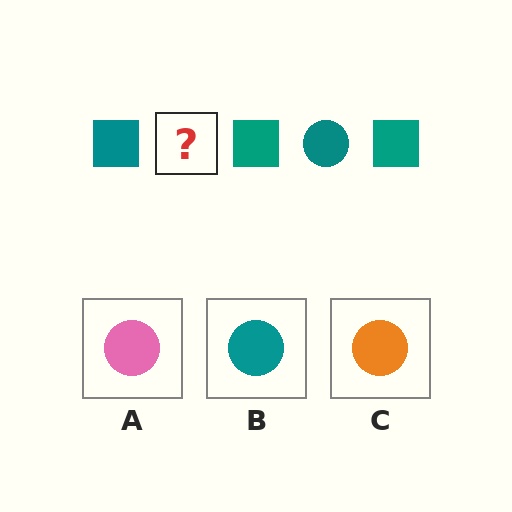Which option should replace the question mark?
Option B.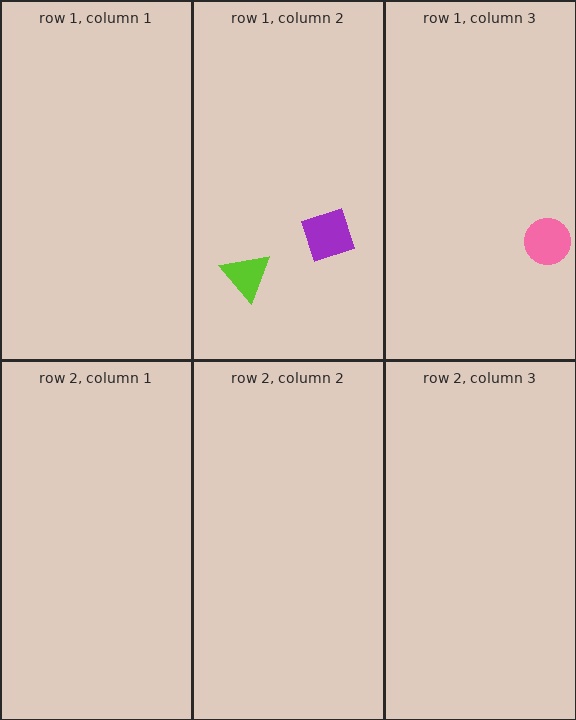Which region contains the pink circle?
The row 1, column 3 region.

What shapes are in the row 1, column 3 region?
The pink circle.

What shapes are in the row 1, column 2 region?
The purple diamond, the lime triangle.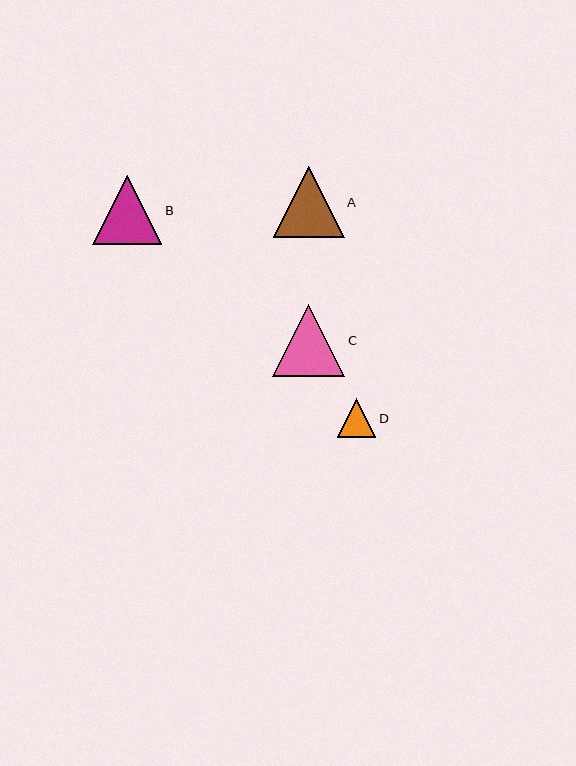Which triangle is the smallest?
Triangle D is the smallest with a size of approximately 39 pixels.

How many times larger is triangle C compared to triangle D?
Triangle C is approximately 1.9 times the size of triangle D.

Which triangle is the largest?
Triangle C is the largest with a size of approximately 72 pixels.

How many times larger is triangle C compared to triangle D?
Triangle C is approximately 1.9 times the size of triangle D.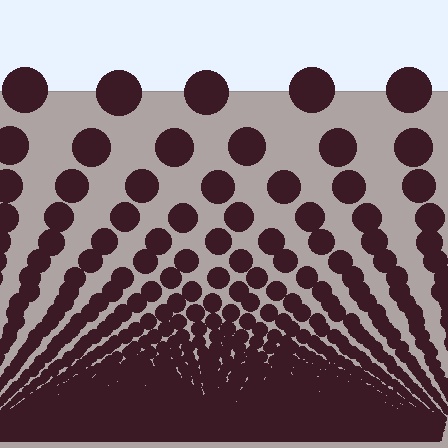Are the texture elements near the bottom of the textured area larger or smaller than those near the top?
Smaller. The gradient is inverted — elements near the bottom are smaller and denser.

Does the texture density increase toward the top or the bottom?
Density increases toward the bottom.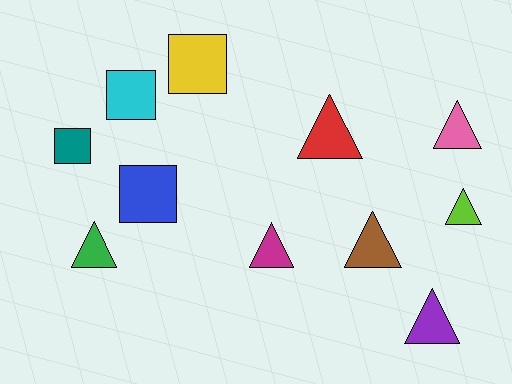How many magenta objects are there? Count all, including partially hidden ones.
There is 1 magenta object.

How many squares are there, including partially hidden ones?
There are 4 squares.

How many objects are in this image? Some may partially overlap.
There are 11 objects.